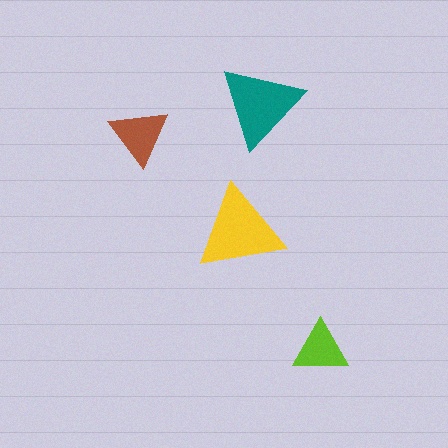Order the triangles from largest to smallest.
the yellow one, the teal one, the brown one, the lime one.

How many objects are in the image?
There are 4 objects in the image.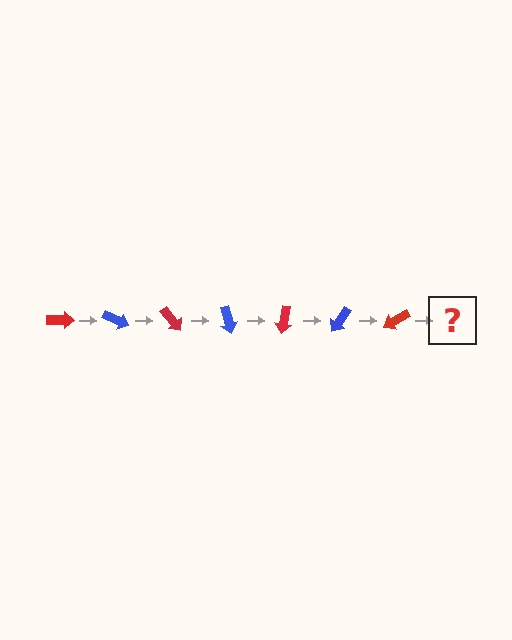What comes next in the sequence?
The next element should be a blue arrow, rotated 175 degrees from the start.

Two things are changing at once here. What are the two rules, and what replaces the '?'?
The two rules are that it rotates 25 degrees each step and the color cycles through red and blue. The '?' should be a blue arrow, rotated 175 degrees from the start.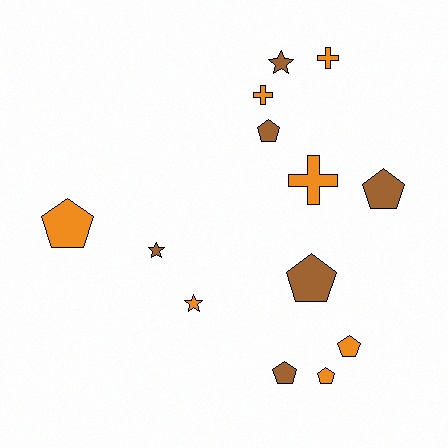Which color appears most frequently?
Orange, with 7 objects.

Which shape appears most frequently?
Pentagon, with 7 objects.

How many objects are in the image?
There are 13 objects.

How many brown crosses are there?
There are no brown crosses.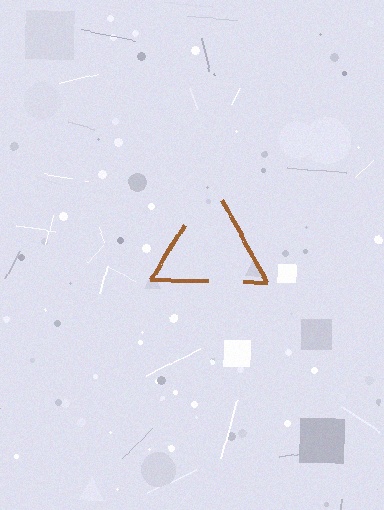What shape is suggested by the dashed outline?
The dashed outline suggests a triangle.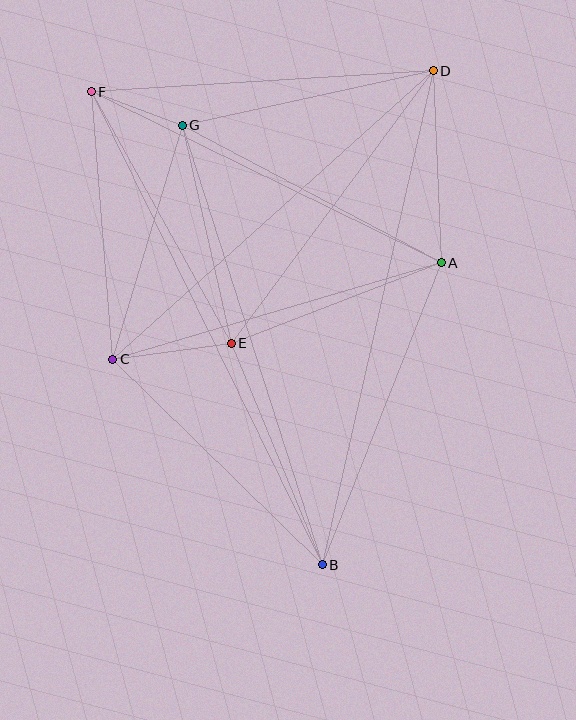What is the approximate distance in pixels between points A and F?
The distance between A and F is approximately 390 pixels.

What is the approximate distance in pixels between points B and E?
The distance between B and E is approximately 240 pixels.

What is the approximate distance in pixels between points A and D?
The distance between A and D is approximately 192 pixels.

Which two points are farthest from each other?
Points B and F are farthest from each other.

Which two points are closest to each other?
Points F and G are closest to each other.